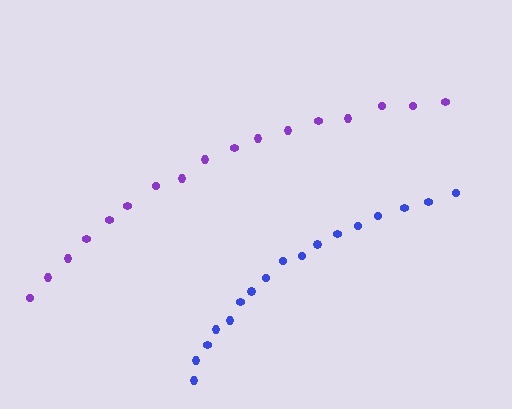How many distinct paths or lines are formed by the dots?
There are 2 distinct paths.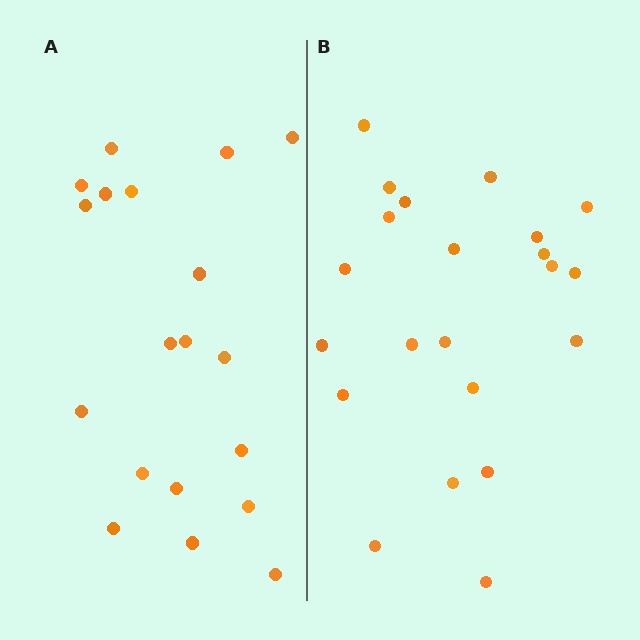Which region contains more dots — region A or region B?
Region B (the right region) has more dots.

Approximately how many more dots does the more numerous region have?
Region B has just a few more — roughly 2 or 3 more dots than region A.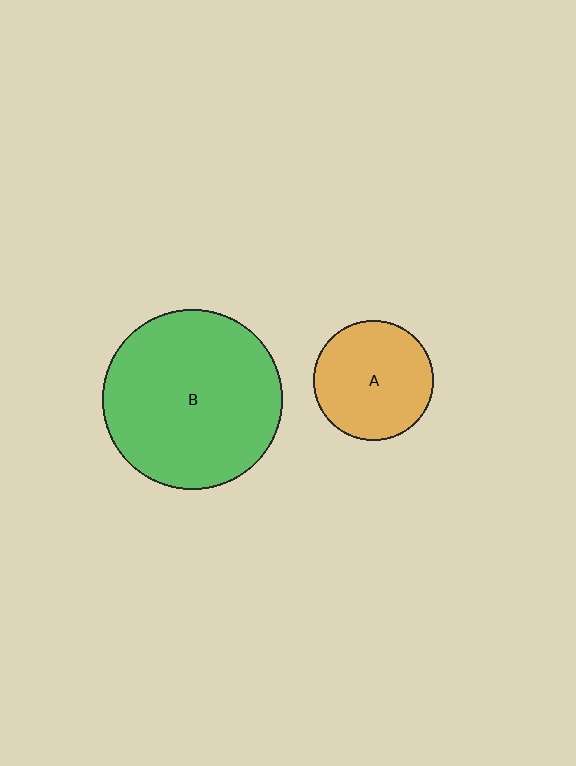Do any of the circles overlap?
No, none of the circles overlap.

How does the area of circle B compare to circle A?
Approximately 2.2 times.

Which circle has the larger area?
Circle B (green).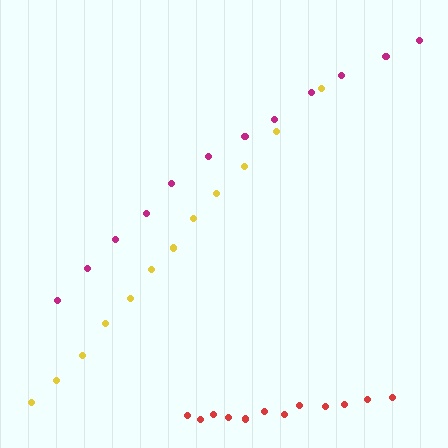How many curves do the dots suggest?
There are 3 distinct paths.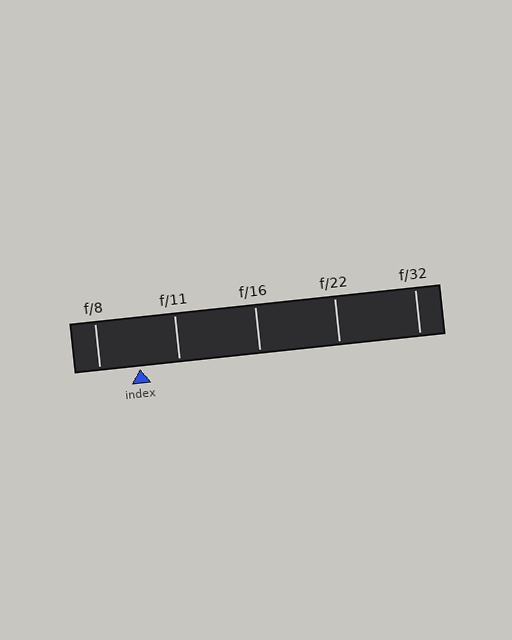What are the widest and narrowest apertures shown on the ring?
The widest aperture shown is f/8 and the narrowest is f/32.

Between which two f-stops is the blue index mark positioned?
The index mark is between f/8 and f/11.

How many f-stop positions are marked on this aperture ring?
There are 5 f-stop positions marked.